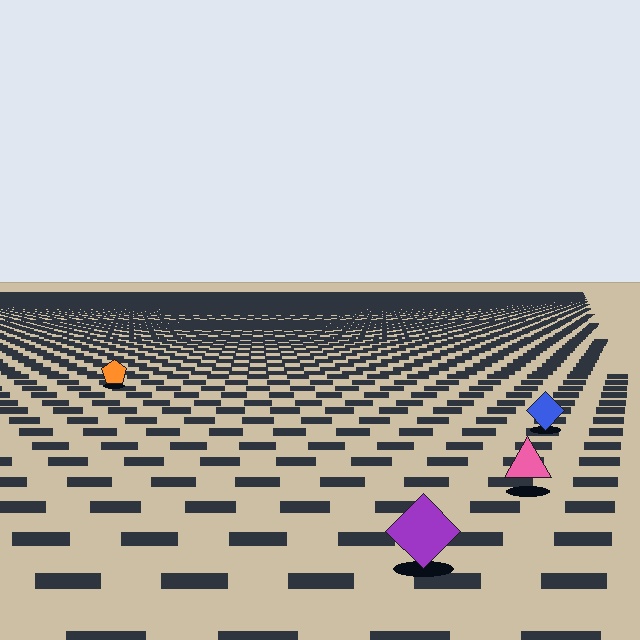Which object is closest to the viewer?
The purple diamond is closest. The texture marks near it are larger and more spread out.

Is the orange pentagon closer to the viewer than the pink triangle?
No. The pink triangle is closer — you can tell from the texture gradient: the ground texture is coarser near it.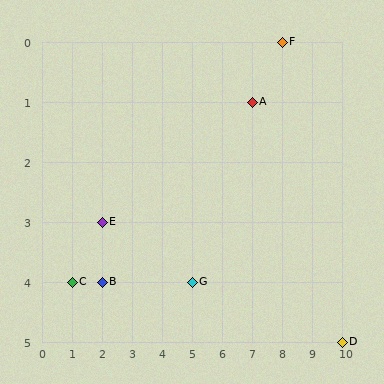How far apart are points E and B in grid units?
Points E and B are 1 row apart.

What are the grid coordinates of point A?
Point A is at grid coordinates (7, 1).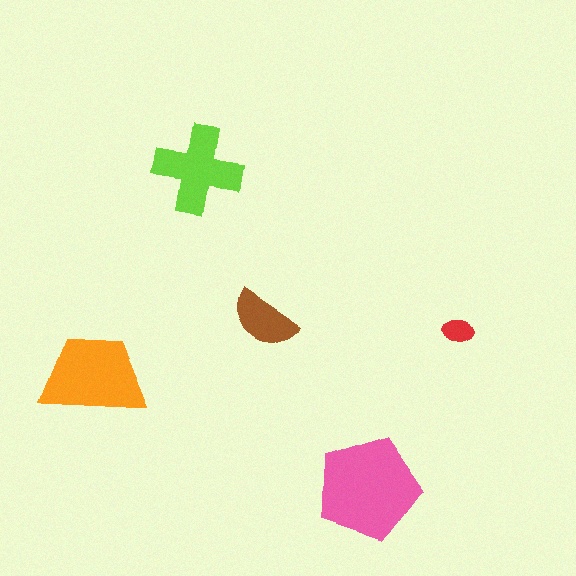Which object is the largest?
The pink pentagon.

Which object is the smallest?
The red ellipse.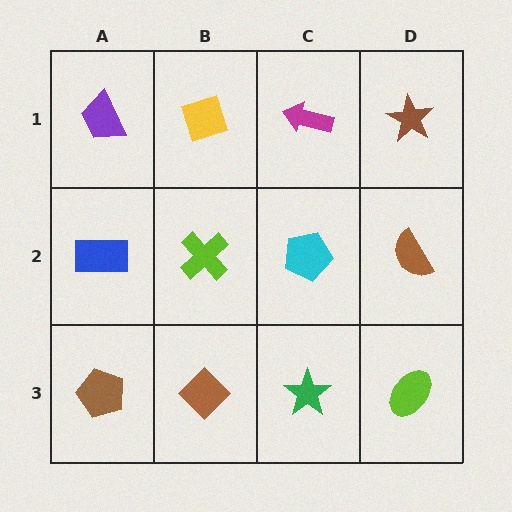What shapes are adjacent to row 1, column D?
A brown semicircle (row 2, column D), a magenta arrow (row 1, column C).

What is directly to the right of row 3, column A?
A brown diamond.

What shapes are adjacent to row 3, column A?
A blue rectangle (row 2, column A), a brown diamond (row 3, column B).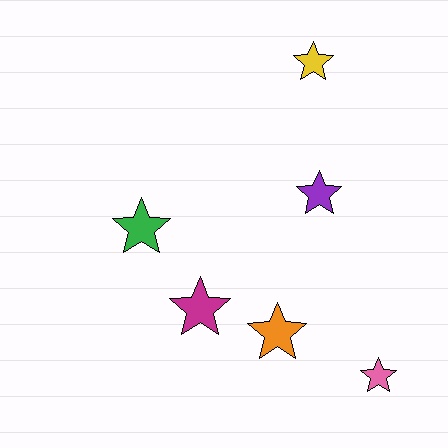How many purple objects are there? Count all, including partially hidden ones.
There is 1 purple object.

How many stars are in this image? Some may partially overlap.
There are 6 stars.